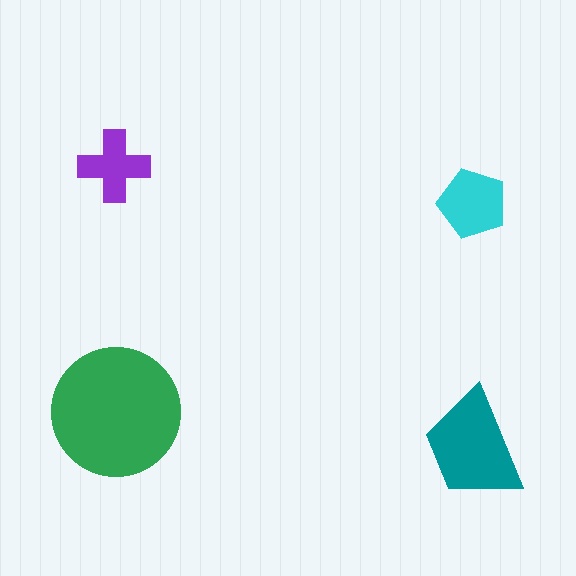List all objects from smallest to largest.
The purple cross, the cyan pentagon, the teal trapezoid, the green circle.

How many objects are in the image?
There are 4 objects in the image.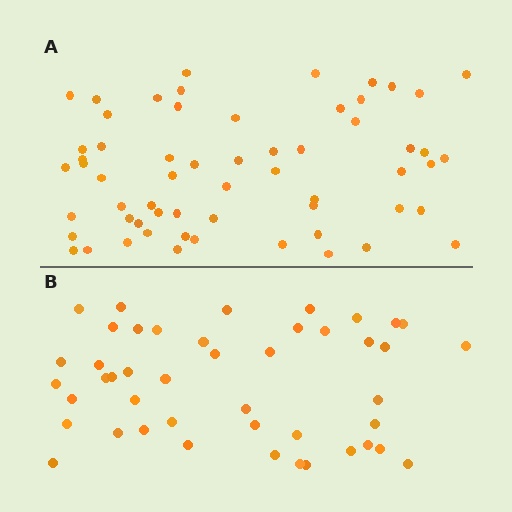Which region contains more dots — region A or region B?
Region A (the top region) has more dots.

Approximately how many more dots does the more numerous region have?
Region A has approximately 15 more dots than region B.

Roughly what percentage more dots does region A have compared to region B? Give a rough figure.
About 35% more.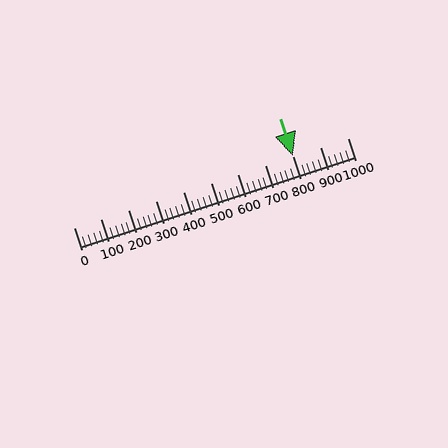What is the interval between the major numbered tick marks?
The major tick marks are spaced 100 units apart.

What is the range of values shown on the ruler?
The ruler shows values from 0 to 1000.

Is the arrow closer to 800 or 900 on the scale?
The arrow is closer to 800.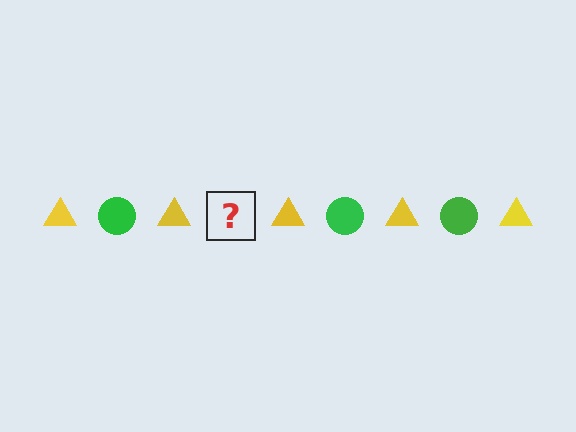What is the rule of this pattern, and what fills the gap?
The rule is that the pattern alternates between yellow triangle and green circle. The gap should be filled with a green circle.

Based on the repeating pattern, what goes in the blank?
The blank should be a green circle.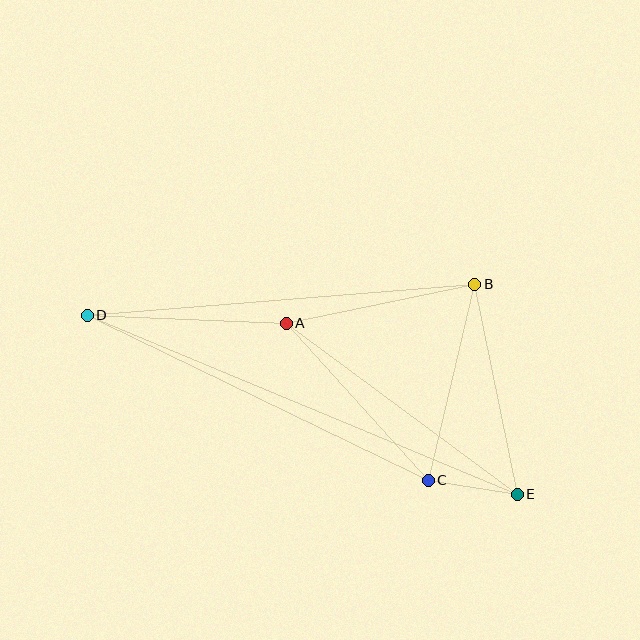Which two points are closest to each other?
Points C and E are closest to each other.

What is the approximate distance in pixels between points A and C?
The distance between A and C is approximately 211 pixels.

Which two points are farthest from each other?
Points D and E are farthest from each other.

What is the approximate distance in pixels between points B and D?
The distance between B and D is approximately 389 pixels.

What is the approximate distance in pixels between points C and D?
The distance between C and D is approximately 379 pixels.